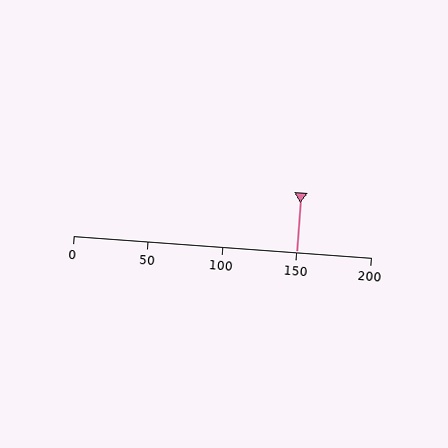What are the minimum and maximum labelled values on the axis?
The axis runs from 0 to 200.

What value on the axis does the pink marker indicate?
The marker indicates approximately 150.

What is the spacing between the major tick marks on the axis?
The major ticks are spaced 50 apart.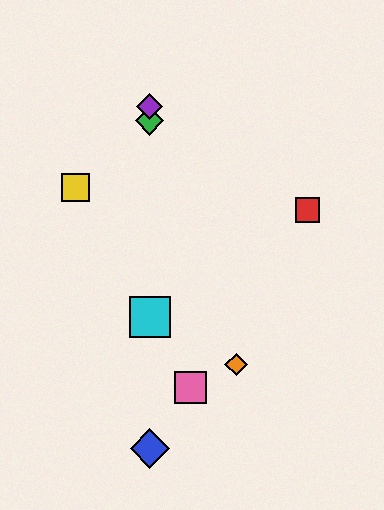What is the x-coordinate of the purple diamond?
The purple diamond is at x≈150.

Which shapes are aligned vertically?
The blue diamond, the green diamond, the purple diamond, the cyan square are aligned vertically.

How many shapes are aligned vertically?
4 shapes (the blue diamond, the green diamond, the purple diamond, the cyan square) are aligned vertically.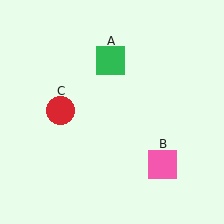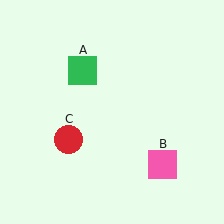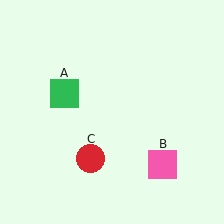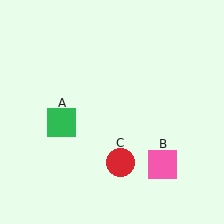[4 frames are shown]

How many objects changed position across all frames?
2 objects changed position: green square (object A), red circle (object C).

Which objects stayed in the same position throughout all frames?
Pink square (object B) remained stationary.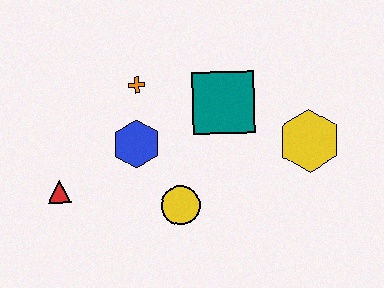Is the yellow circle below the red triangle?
Yes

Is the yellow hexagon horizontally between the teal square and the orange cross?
No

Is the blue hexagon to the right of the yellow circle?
No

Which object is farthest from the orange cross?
The yellow hexagon is farthest from the orange cross.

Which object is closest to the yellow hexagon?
The teal square is closest to the yellow hexagon.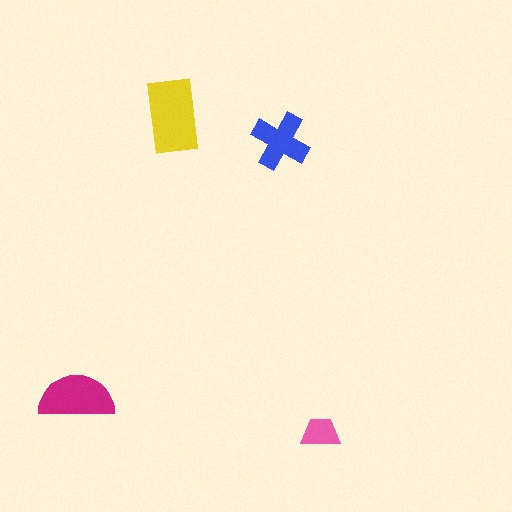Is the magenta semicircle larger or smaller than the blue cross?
Larger.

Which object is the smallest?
The pink trapezoid.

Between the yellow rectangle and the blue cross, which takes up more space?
The yellow rectangle.